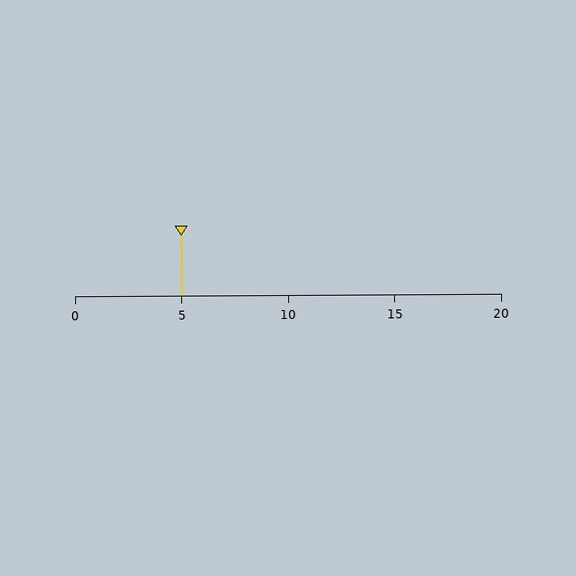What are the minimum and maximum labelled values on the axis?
The axis runs from 0 to 20.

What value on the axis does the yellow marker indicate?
The marker indicates approximately 5.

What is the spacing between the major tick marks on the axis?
The major ticks are spaced 5 apart.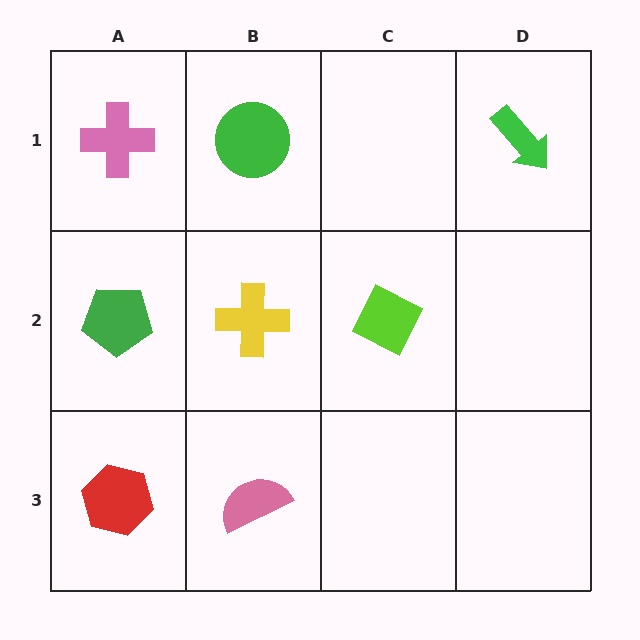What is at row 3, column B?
A pink semicircle.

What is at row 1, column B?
A green circle.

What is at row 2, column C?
A lime diamond.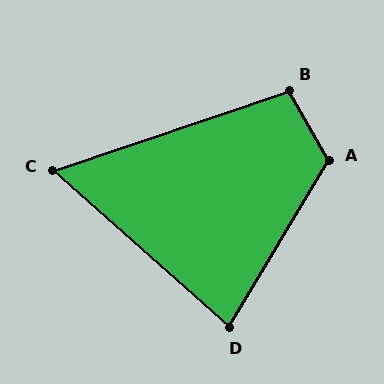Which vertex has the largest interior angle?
A, at approximately 120 degrees.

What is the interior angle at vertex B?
Approximately 101 degrees (obtuse).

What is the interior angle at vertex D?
Approximately 79 degrees (acute).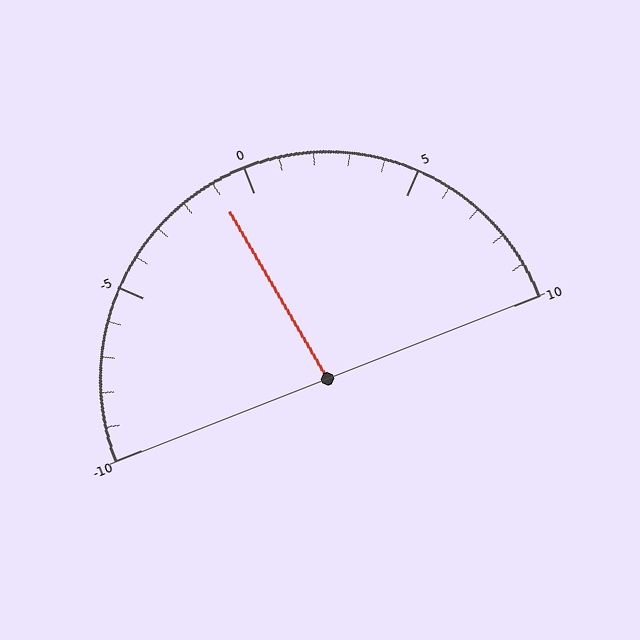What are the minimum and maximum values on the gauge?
The gauge ranges from -10 to 10.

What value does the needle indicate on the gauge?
The needle indicates approximately -1.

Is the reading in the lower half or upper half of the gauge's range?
The reading is in the lower half of the range (-10 to 10).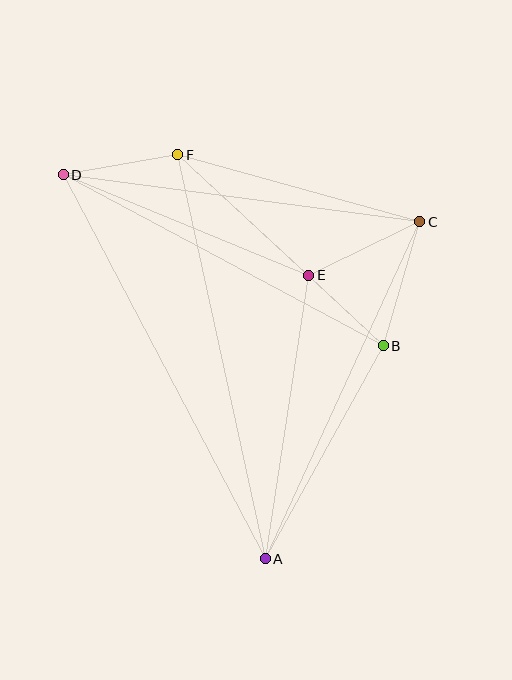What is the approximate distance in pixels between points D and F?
The distance between D and F is approximately 116 pixels.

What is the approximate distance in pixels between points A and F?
The distance between A and F is approximately 414 pixels.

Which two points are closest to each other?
Points B and E are closest to each other.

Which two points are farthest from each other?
Points A and D are farthest from each other.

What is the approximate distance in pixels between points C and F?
The distance between C and F is approximately 251 pixels.